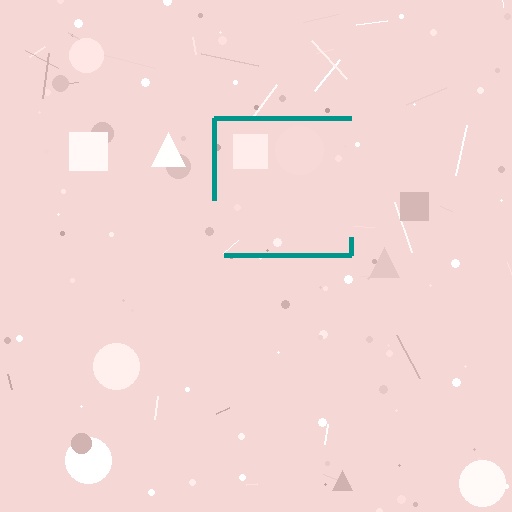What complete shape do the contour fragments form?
The contour fragments form a square.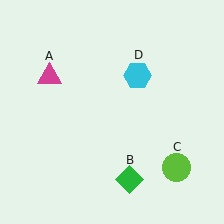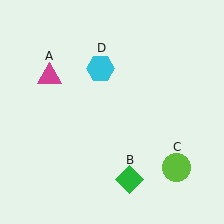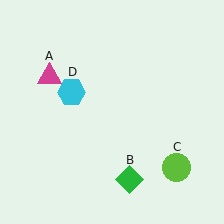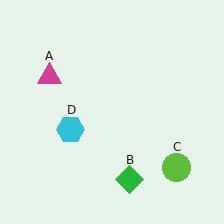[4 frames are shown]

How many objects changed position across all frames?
1 object changed position: cyan hexagon (object D).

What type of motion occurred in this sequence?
The cyan hexagon (object D) rotated counterclockwise around the center of the scene.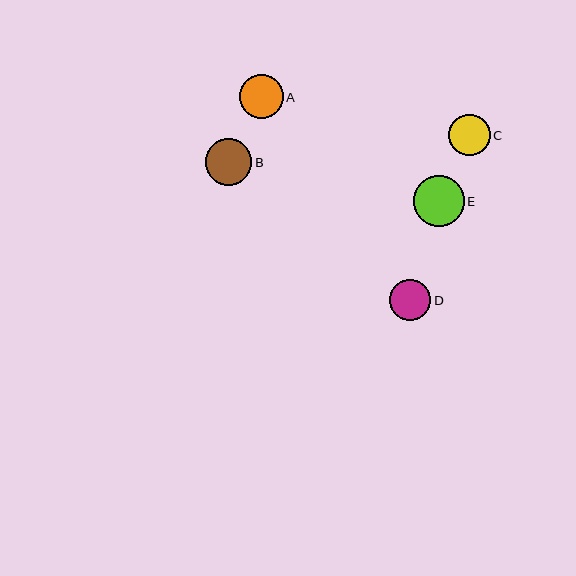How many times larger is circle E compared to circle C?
Circle E is approximately 1.2 times the size of circle C.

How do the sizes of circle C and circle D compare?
Circle C and circle D are approximately the same size.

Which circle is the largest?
Circle E is the largest with a size of approximately 51 pixels.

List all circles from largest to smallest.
From largest to smallest: E, B, A, C, D.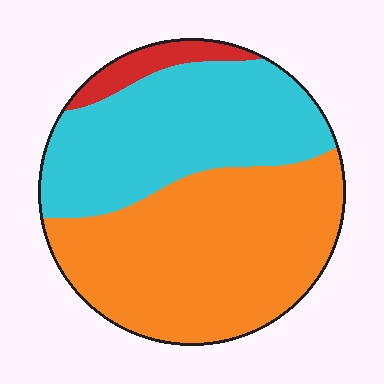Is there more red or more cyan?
Cyan.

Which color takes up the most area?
Orange, at roughly 55%.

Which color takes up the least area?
Red, at roughly 5%.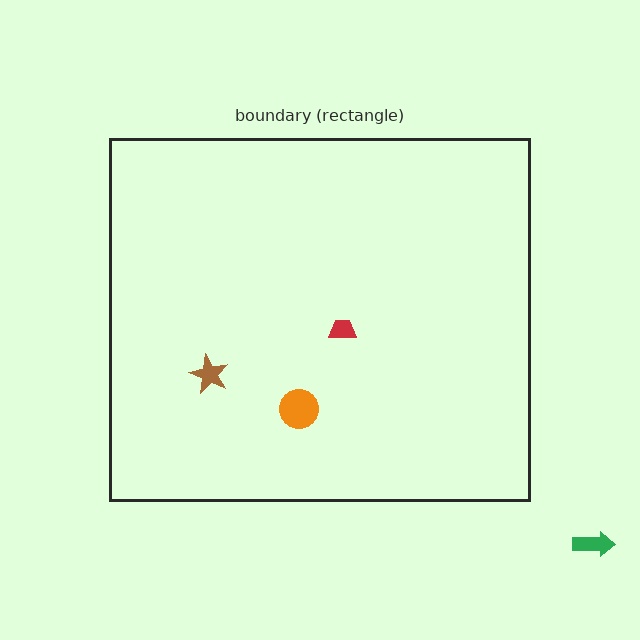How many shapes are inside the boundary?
3 inside, 1 outside.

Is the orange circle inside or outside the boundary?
Inside.